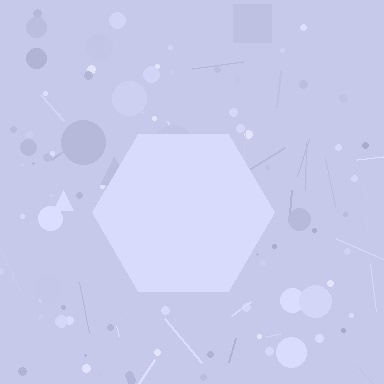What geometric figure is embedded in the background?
A hexagon is embedded in the background.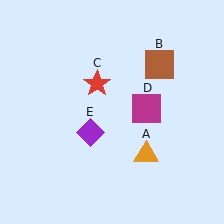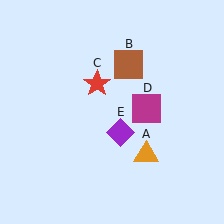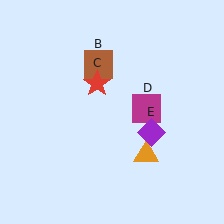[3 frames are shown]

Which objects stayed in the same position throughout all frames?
Orange triangle (object A) and red star (object C) and magenta square (object D) remained stationary.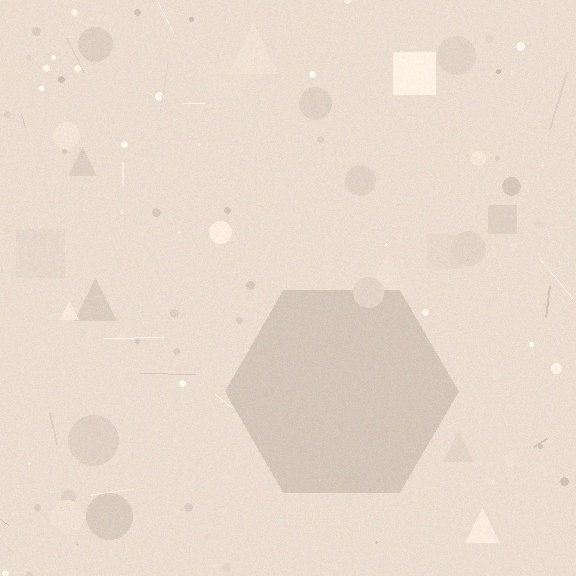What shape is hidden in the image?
A hexagon is hidden in the image.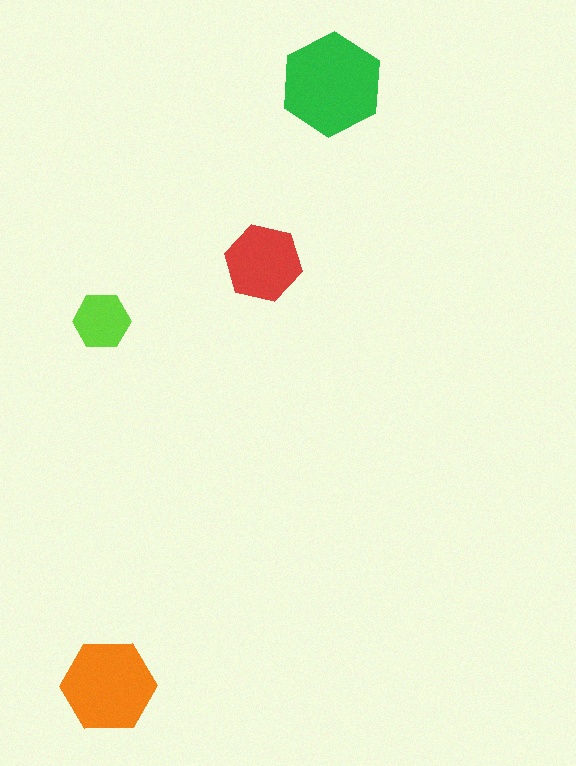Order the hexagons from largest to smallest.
the green one, the orange one, the red one, the lime one.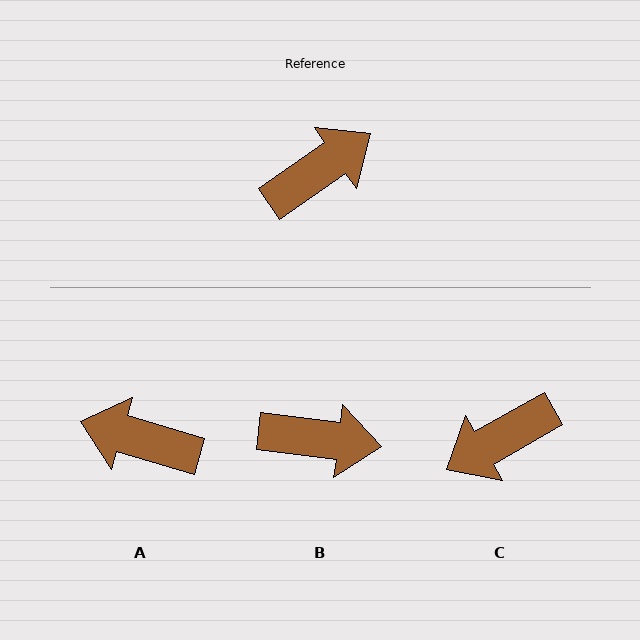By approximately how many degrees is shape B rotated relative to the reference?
Approximately 42 degrees clockwise.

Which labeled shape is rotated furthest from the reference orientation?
C, about 175 degrees away.